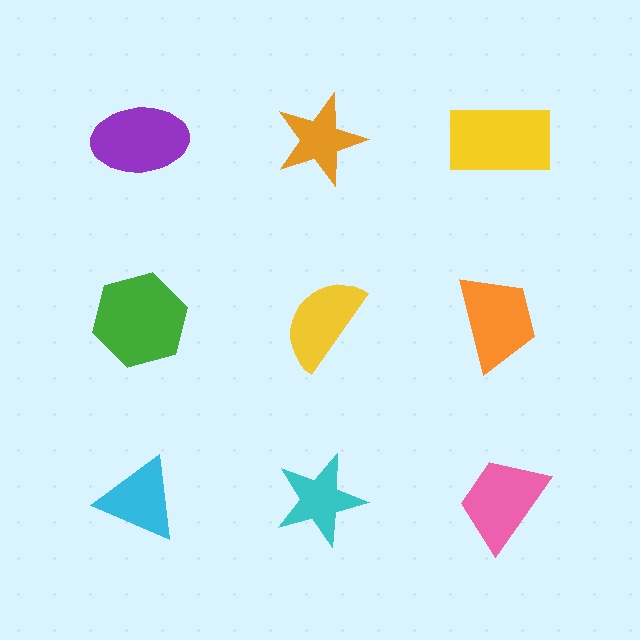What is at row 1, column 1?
A purple ellipse.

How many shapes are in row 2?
3 shapes.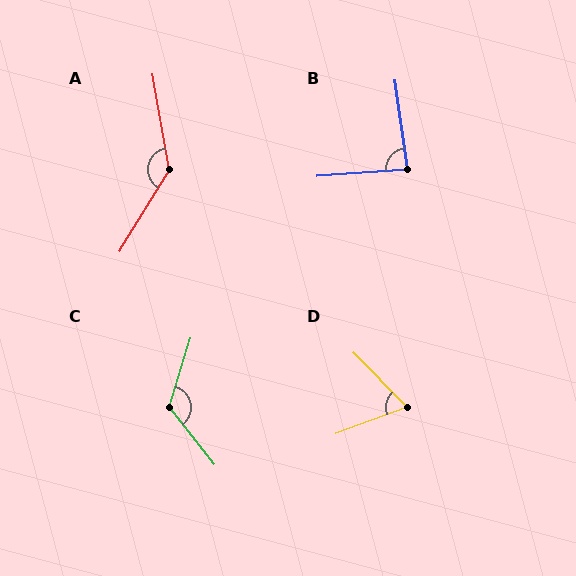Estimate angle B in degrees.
Approximately 86 degrees.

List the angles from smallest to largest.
D (66°), B (86°), C (125°), A (139°).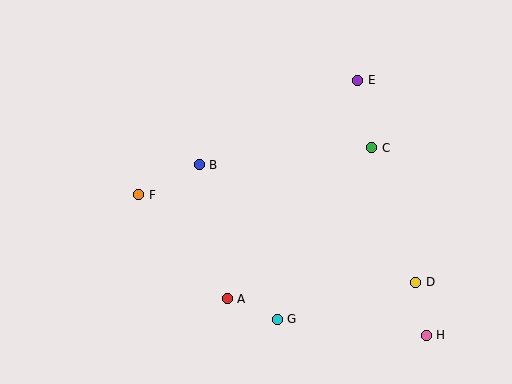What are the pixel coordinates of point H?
Point H is at (426, 335).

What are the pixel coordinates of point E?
Point E is at (358, 80).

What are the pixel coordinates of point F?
Point F is at (139, 195).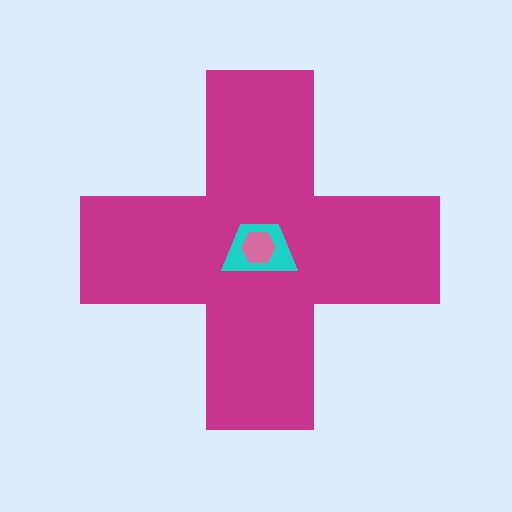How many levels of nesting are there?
3.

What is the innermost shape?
The pink hexagon.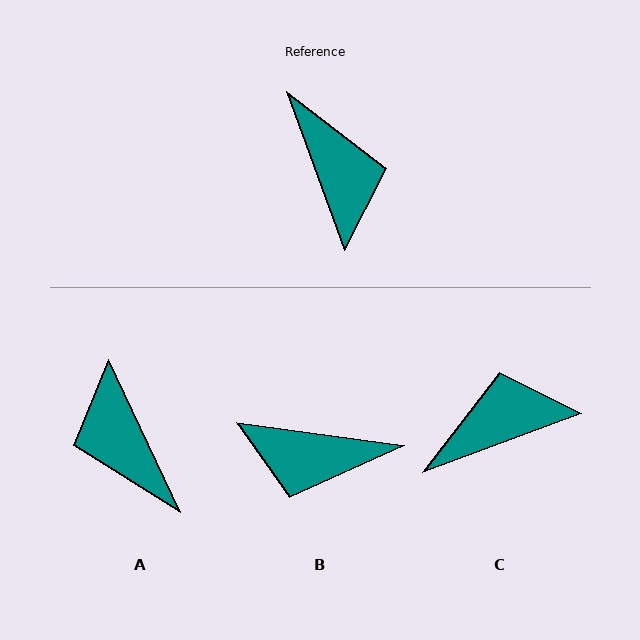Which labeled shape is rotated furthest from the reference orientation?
A, about 175 degrees away.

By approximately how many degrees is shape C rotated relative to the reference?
Approximately 90 degrees counter-clockwise.